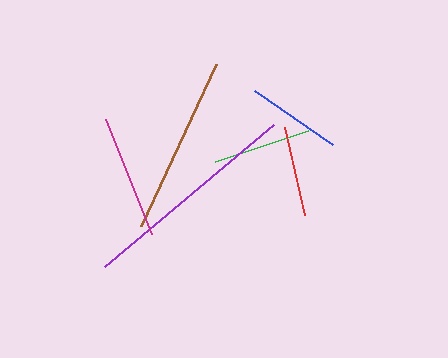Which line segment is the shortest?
The red line is the shortest at approximately 90 pixels.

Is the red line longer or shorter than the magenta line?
The magenta line is longer than the red line.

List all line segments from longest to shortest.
From longest to shortest: purple, brown, magenta, green, blue, red.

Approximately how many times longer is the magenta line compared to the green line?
The magenta line is approximately 1.3 times the length of the green line.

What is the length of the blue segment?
The blue segment is approximately 94 pixels long.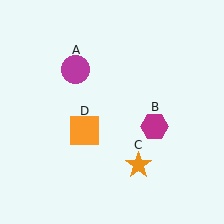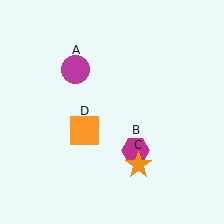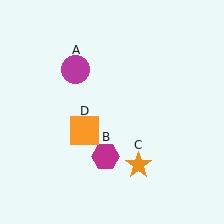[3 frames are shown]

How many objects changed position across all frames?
1 object changed position: magenta hexagon (object B).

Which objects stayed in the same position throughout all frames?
Magenta circle (object A) and orange star (object C) and orange square (object D) remained stationary.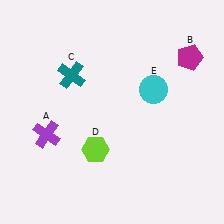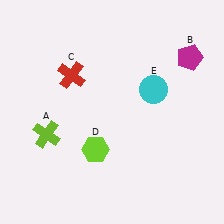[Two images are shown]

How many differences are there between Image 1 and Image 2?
There are 2 differences between the two images.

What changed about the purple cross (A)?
In Image 1, A is purple. In Image 2, it changed to lime.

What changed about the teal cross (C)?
In Image 1, C is teal. In Image 2, it changed to red.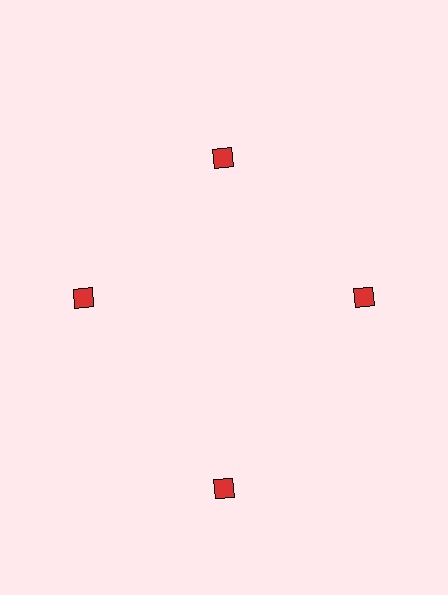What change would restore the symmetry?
The symmetry would be restored by moving it inward, back onto the ring so that all 4 diamonds sit at equal angles and equal distance from the center.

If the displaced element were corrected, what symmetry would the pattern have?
It would have 4-fold rotational symmetry — the pattern would map onto itself every 90 degrees.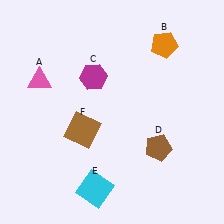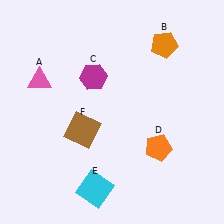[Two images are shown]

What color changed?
The pentagon (D) changed from brown in Image 1 to orange in Image 2.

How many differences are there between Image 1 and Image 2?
There is 1 difference between the two images.